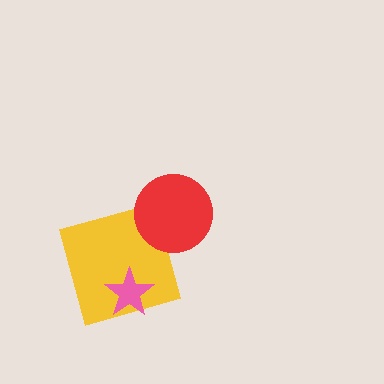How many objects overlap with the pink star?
1 object overlaps with the pink star.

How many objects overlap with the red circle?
1 object overlaps with the red circle.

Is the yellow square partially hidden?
Yes, it is partially covered by another shape.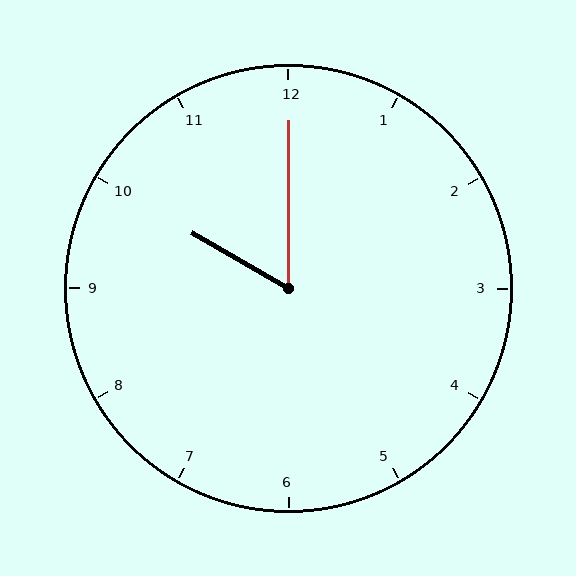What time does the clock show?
10:00.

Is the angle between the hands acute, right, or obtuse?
It is acute.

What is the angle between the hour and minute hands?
Approximately 60 degrees.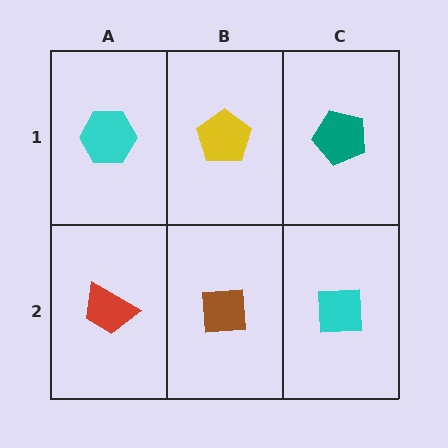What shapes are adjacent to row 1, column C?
A cyan square (row 2, column C), a yellow pentagon (row 1, column B).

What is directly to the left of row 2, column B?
A red trapezoid.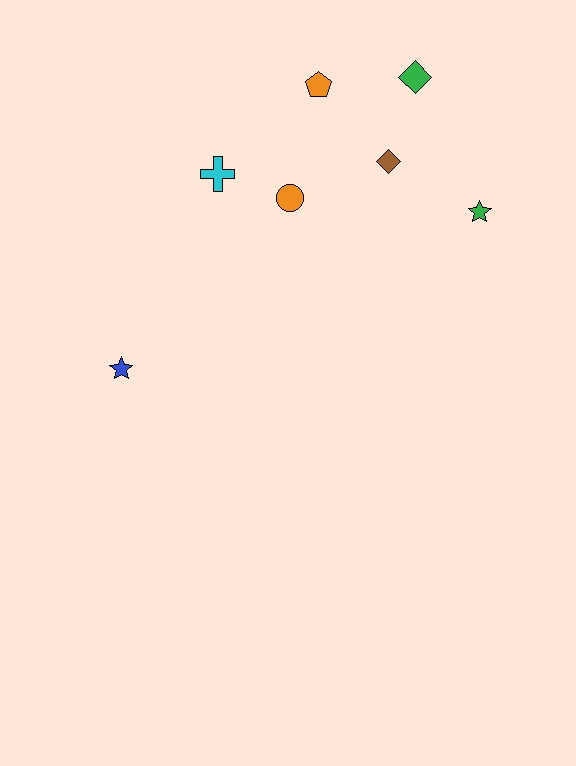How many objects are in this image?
There are 7 objects.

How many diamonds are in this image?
There are 2 diamonds.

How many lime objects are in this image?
There are no lime objects.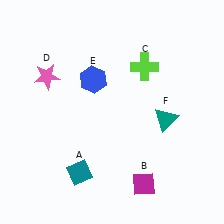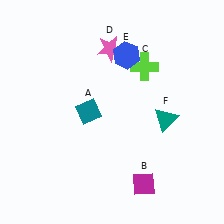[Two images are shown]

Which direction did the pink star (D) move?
The pink star (D) moved right.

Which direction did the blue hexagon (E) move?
The blue hexagon (E) moved right.